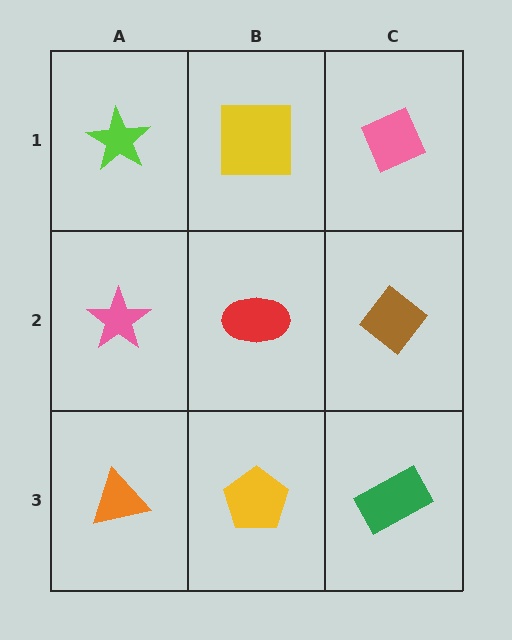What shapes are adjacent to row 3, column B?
A red ellipse (row 2, column B), an orange triangle (row 3, column A), a green rectangle (row 3, column C).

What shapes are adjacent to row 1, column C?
A brown diamond (row 2, column C), a yellow square (row 1, column B).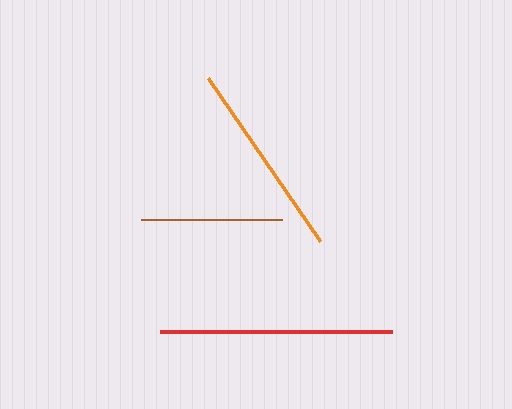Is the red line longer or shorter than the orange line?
The red line is longer than the orange line.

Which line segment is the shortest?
The brown line is the shortest at approximately 141 pixels.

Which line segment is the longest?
The red line is the longest at approximately 232 pixels.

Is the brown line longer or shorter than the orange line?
The orange line is longer than the brown line.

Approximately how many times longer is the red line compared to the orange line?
The red line is approximately 1.2 times the length of the orange line.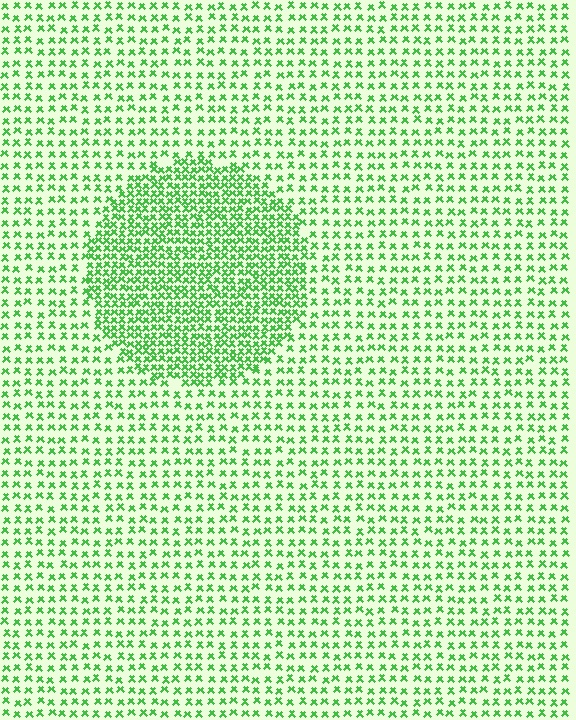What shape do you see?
I see a circle.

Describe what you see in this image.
The image contains small green elements arranged at two different densities. A circle-shaped region is visible where the elements are more densely packed than the surrounding area.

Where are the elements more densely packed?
The elements are more densely packed inside the circle boundary.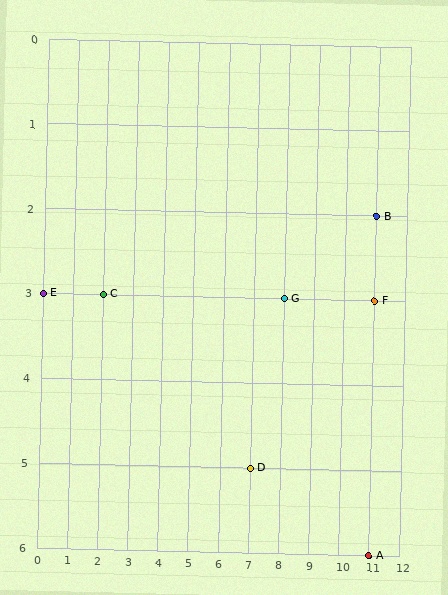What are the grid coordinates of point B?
Point B is at grid coordinates (11, 2).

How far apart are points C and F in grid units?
Points C and F are 9 columns apart.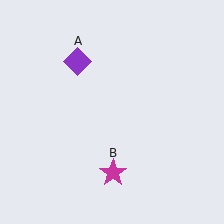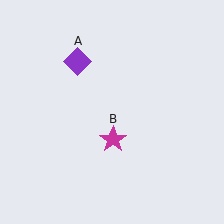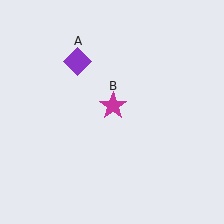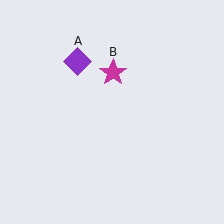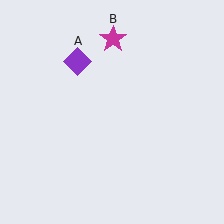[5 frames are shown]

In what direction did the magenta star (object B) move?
The magenta star (object B) moved up.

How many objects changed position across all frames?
1 object changed position: magenta star (object B).